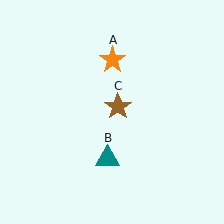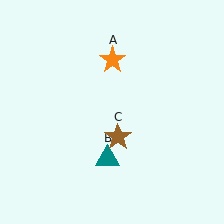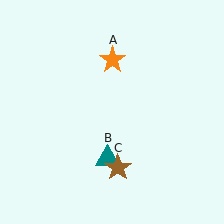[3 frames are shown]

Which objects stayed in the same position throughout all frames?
Orange star (object A) and teal triangle (object B) remained stationary.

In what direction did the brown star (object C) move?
The brown star (object C) moved down.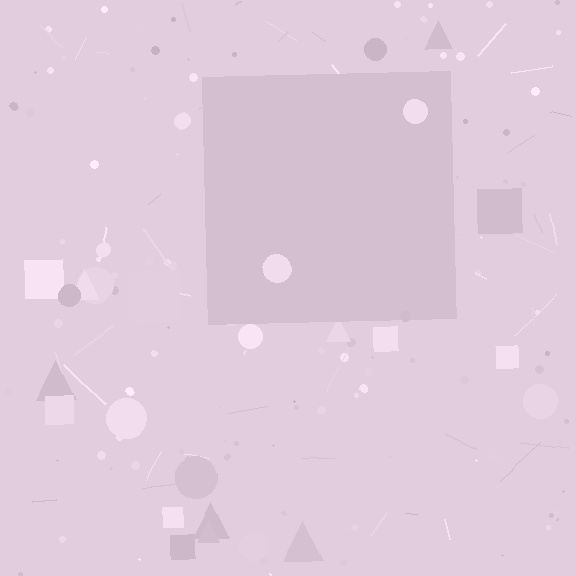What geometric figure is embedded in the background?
A square is embedded in the background.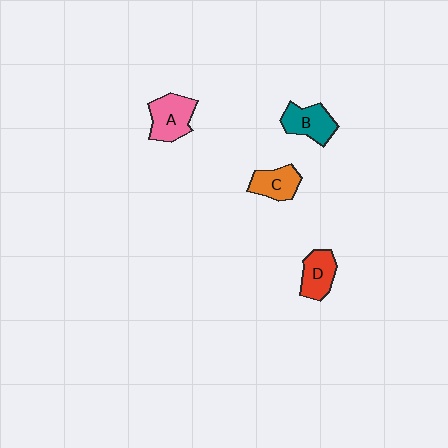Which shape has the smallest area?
Shape C (orange).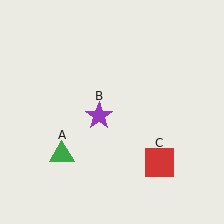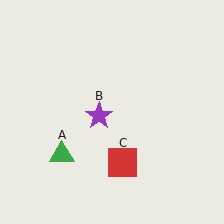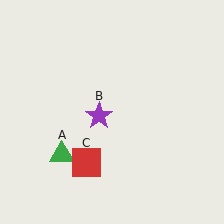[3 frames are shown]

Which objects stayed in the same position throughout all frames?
Green triangle (object A) and purple star (object B) remained stationary.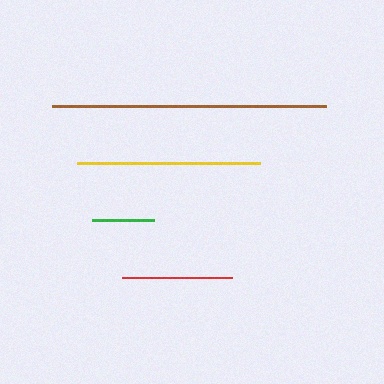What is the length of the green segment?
The green segment is approximately 62 pixels long.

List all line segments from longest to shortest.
From longest to shortest: brown, yellow, red, green.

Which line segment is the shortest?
The green line is the shortest at approximately 62 pixels.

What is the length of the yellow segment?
The yellow segment is approximately 183 pixels long.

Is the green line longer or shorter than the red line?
The red line is longer than the green line.